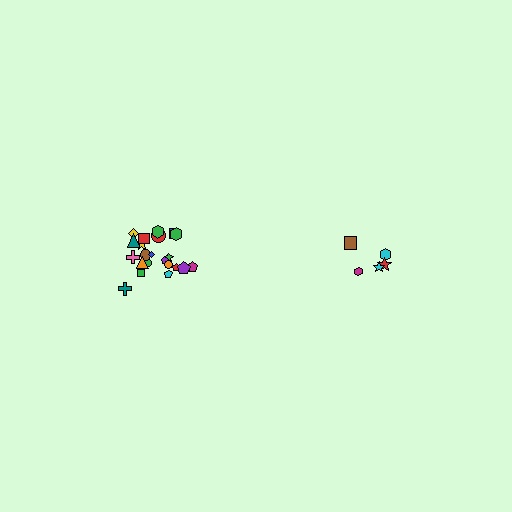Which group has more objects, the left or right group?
The left group.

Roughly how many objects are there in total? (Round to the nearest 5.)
Roughly 25 objects in total.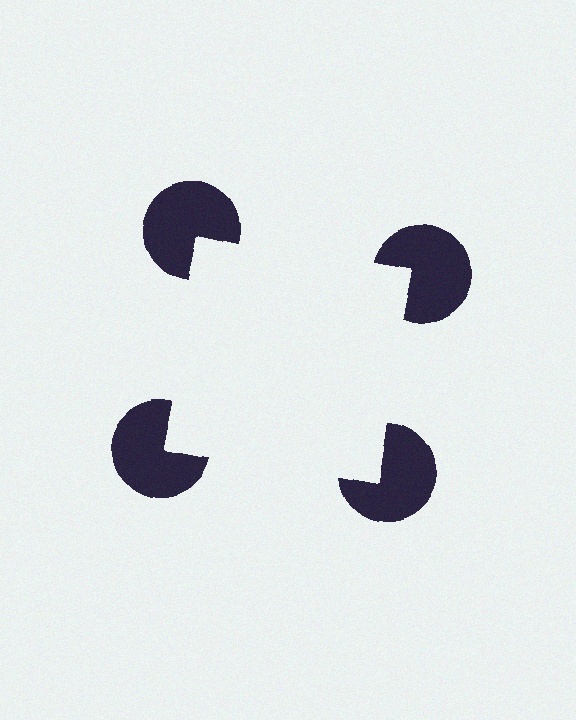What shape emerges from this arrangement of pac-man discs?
An illusory square — its edges are inferred from the aligned wedge cuts in the pac-man discs, not physically drawn.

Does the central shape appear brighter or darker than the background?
It typically appears slightly brighter than the background, even though no actual brightness change is drawn.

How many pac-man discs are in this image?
There are 4 — one at each vertex of the illusory square.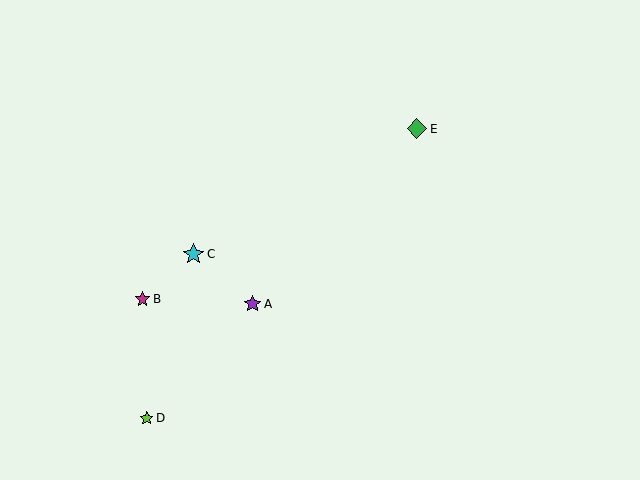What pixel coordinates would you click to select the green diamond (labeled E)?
Click at (417, 129) to select the green diamond E.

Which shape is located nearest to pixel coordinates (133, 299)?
The magenta star (labeled B) at (143, 299) is nearest to that location.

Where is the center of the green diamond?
The center of the green diamond is at (417, 129).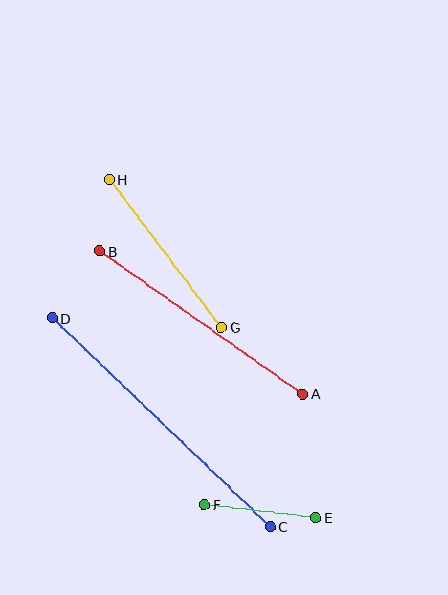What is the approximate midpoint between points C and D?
The midpoint is at approximately (161, 422) pixels.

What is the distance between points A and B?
The distance is approximately 248 pixels.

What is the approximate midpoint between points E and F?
The midpoint is at approximately (260, 511) pixels.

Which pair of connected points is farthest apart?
Points C and D are farthest apart.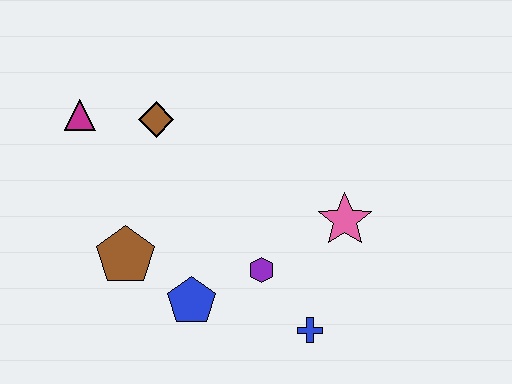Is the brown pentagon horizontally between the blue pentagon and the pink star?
No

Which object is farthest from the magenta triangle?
The blue cross is farthest from the magenta triangle.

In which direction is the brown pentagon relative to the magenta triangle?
The brown pentagon is below the magenta triangle.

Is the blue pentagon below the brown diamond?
Yes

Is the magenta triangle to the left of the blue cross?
Yes